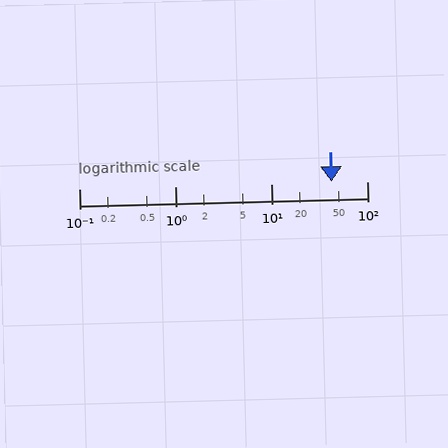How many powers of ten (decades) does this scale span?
The scale spans 3 decades, from 0.1 to 100.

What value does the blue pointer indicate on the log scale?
The pointer indicates approximately 43.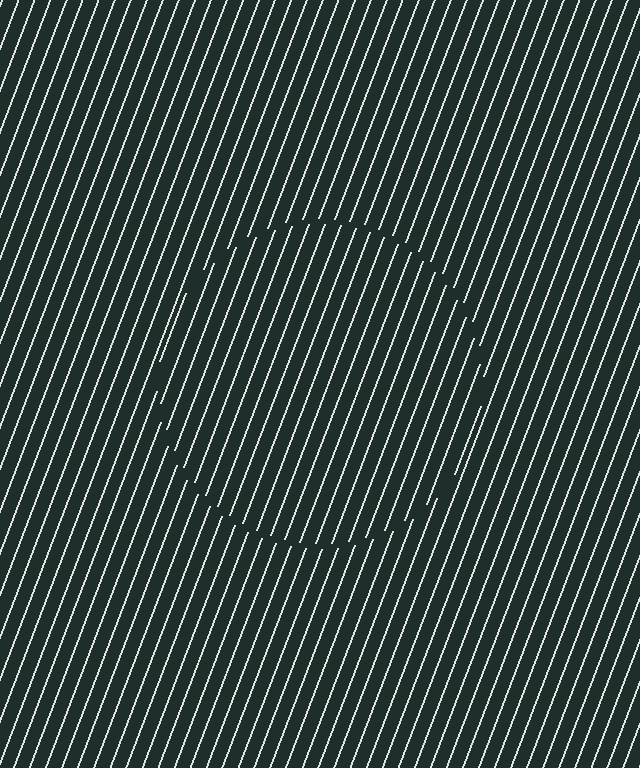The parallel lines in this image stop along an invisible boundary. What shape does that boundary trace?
An illusory circle. The interior of the shape contains the same grating, shifted by half a period — the contour is defined by the phase discontinuity where line-ends from the inner and outer gratings abut.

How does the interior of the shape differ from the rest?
The interior of the shape contains the same grating, shifted by half a period — the contour is defined by the phase discontinuity where line-ends from the inner and outer gratings abut.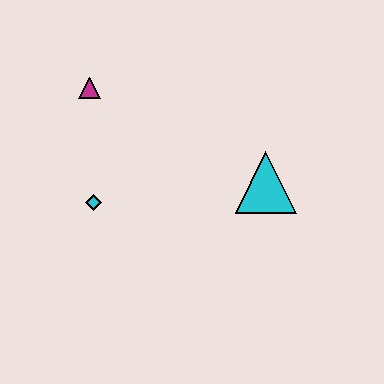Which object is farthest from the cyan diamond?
The cyan triangle is farthest from the cyan diamond.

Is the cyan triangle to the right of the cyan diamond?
Yes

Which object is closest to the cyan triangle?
The cyan diamond is closest to the cyan triangle.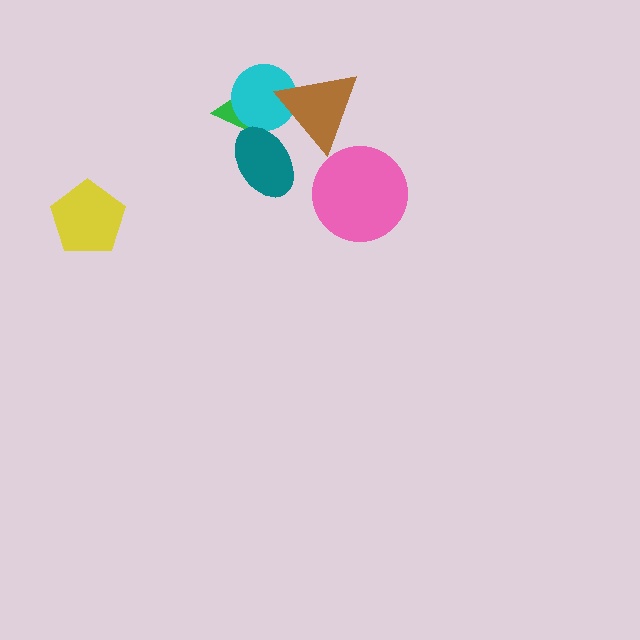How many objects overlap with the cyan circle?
2 objects overlap with the cyan circle.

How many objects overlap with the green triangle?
2 objects overlap with the green triangle.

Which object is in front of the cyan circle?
The brown triangle is in front of the cyan circle.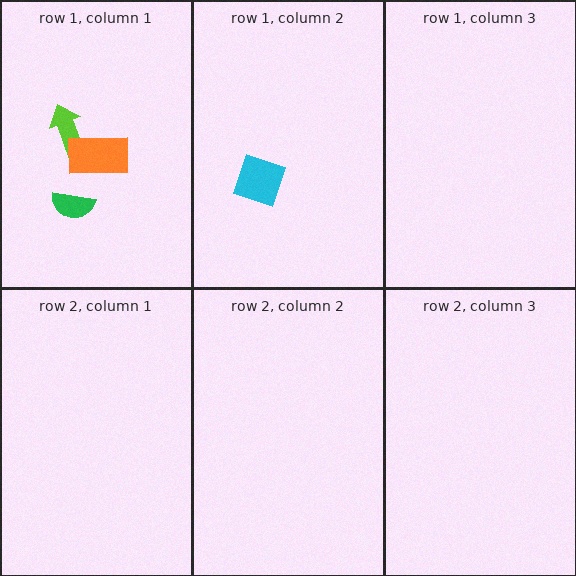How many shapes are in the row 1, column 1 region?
3.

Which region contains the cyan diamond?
The row 1, column 2 region.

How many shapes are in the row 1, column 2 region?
1.